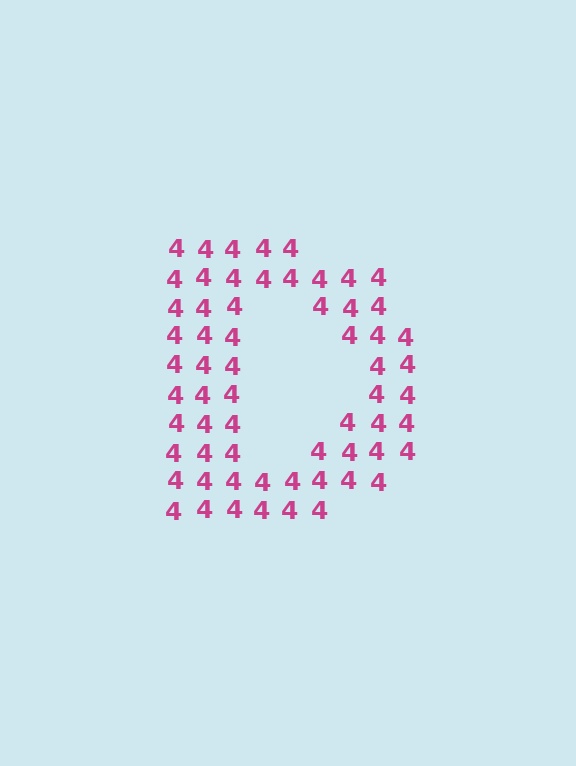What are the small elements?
The small elements are digit 4's.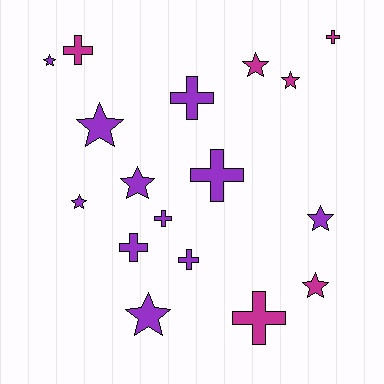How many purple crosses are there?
There are 5 purple crosses.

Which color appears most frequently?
Purple, with 11 objects.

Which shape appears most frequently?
Star, with 9 objects.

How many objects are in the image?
There are 17 objects.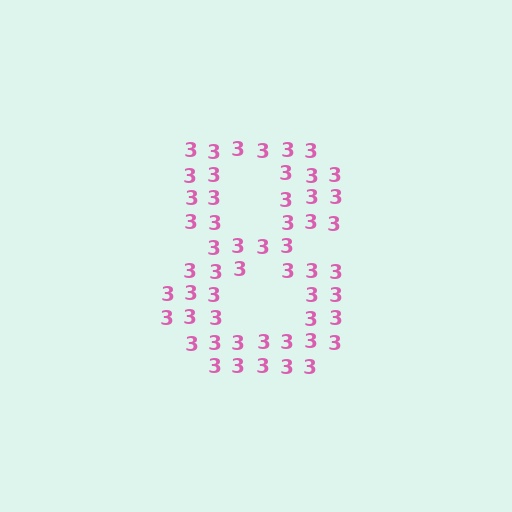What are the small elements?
The small elements are digit 3's.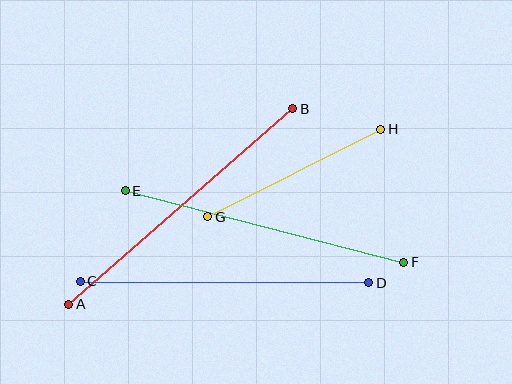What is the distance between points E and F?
The distance is approximately 287 pixels.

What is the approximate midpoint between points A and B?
The midpoint is at approximately (181, 207) pixels.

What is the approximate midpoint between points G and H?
The midpoint is at approximately (294, 173) pixels.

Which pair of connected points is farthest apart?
Points A and B are farthest apart.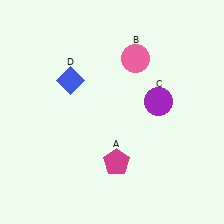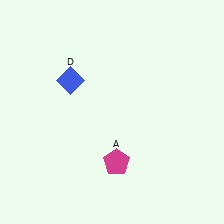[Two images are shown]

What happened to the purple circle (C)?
The purple circle (C) was removed in Image 2. It was in the top-right area of Image 1.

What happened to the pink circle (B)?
The pink circle (B) was removed in Image 2. It was in the top-right area of Image 1.